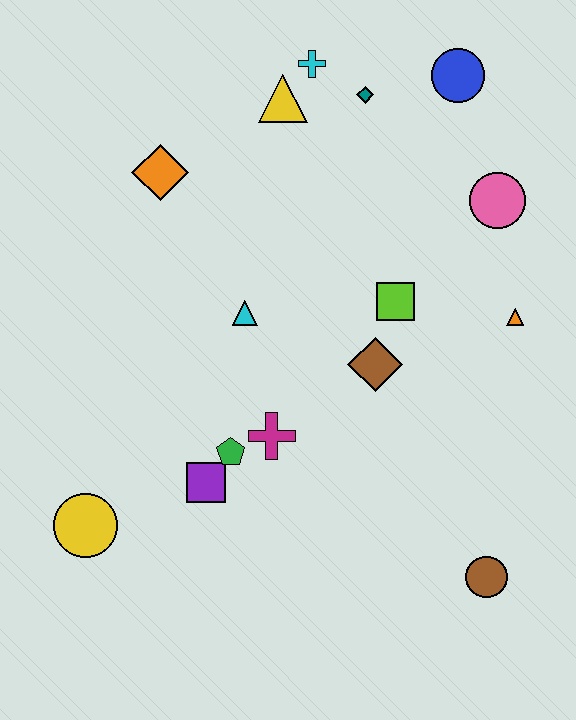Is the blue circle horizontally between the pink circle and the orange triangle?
No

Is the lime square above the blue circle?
No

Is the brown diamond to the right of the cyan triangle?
Yes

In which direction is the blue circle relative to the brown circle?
The blue circle is above the brown circle.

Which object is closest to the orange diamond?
The yellow triangle is closest to the orange diamond.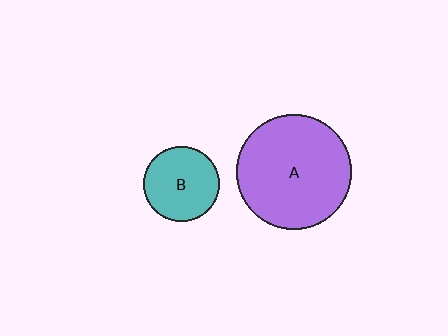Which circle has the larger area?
Circle A (purple).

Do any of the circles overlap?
No, none of the circles overlap.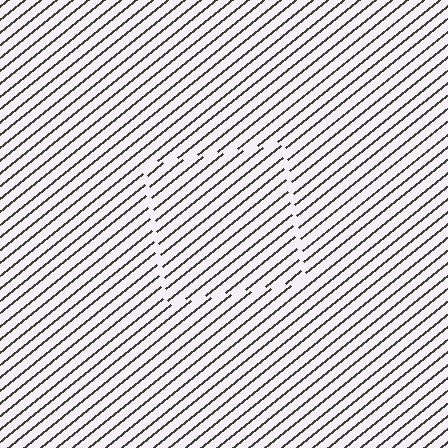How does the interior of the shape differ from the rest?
The interior of the shape contains the same grating, shifted by half a period — the contour is defined by the phase discontinuity where line-ends from the inner and outer gratings abut.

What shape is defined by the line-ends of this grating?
An illusory square. The interior of the shape contains the same grating, shifted by half a period — the contour is defined by the phase discontinuity where line-ends from the inner and outer gratings abut.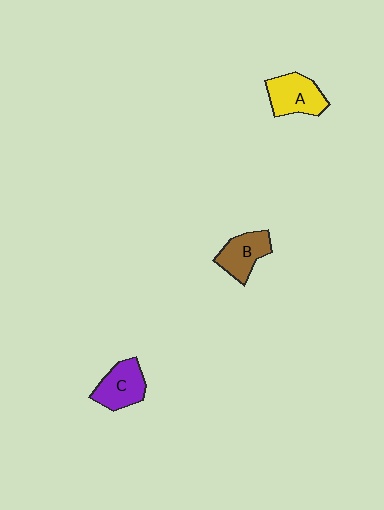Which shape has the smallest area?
Shape B (brown).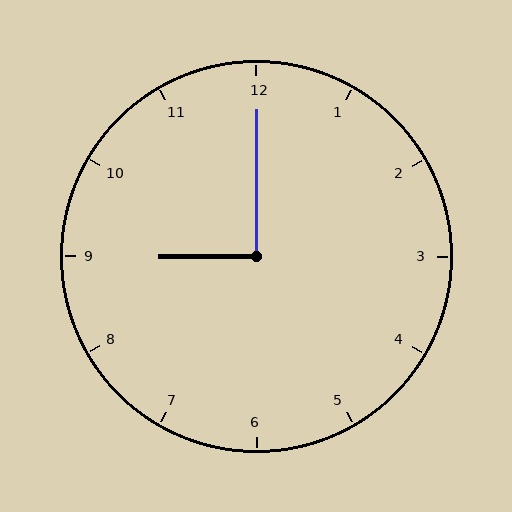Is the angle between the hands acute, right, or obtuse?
It is right.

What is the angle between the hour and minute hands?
Approximately 90 degrees.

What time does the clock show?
9:00.